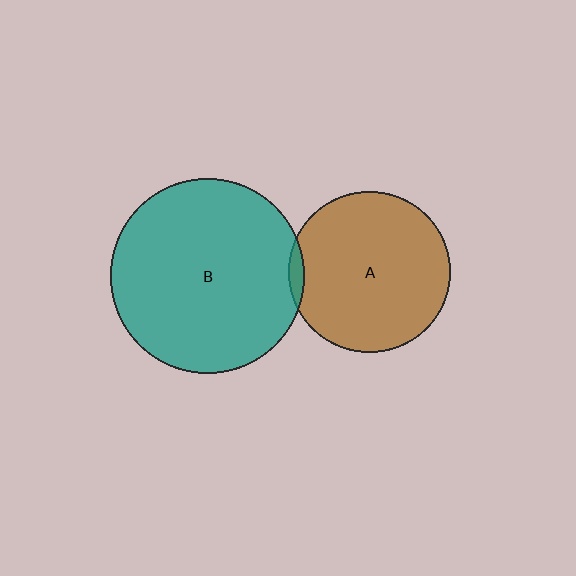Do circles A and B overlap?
Yes.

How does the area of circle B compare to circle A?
Approximately 1.4 times.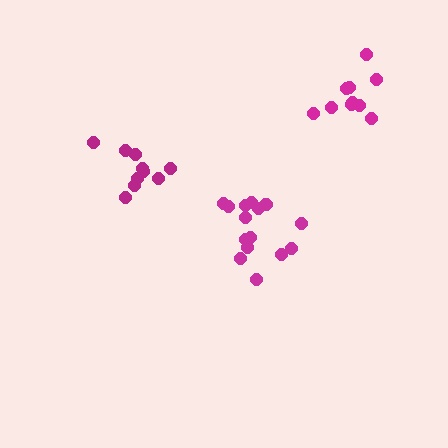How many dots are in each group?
Group 1: 15 dots, Group 2: 10 dots, Group 3: 10 dots (35 total).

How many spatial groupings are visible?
There are 3 spatial groupings.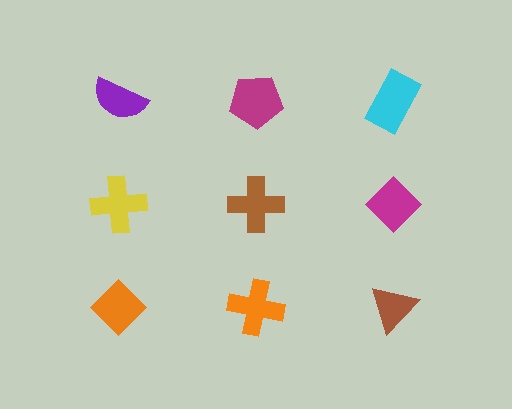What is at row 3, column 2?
An orange cross.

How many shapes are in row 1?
3 shapes.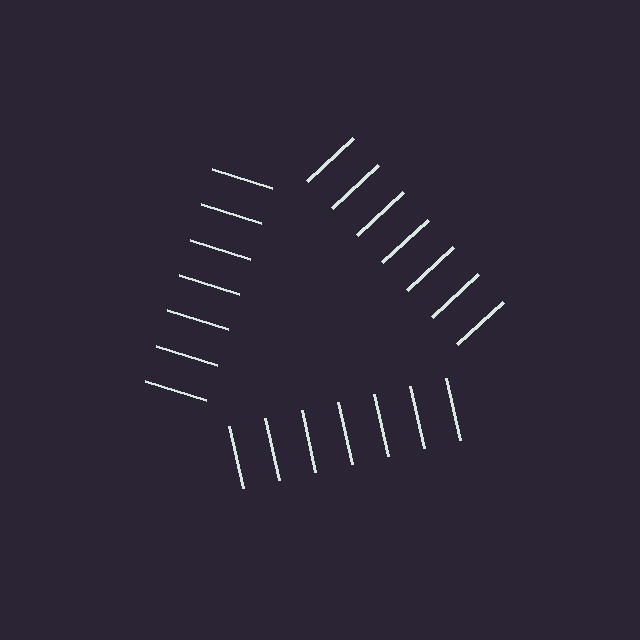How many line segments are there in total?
21 — 7 along each of the 3 edges.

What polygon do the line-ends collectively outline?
An illusory triangle — the line segments terminate on its edges but no continuous stroke is drawn.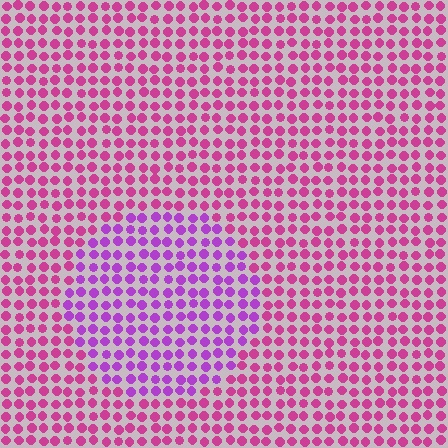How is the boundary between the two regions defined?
The boundary is defined purely by a slight shift in hue (about 35 degrees). Spacing, size, and orientation are identical on both sides.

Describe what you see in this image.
The image is filled with small magenta elements in a uniform arrangement. A circle-shaped region is visible where the elements are tinted to a slightly different hue, forming a subtle color boundary.